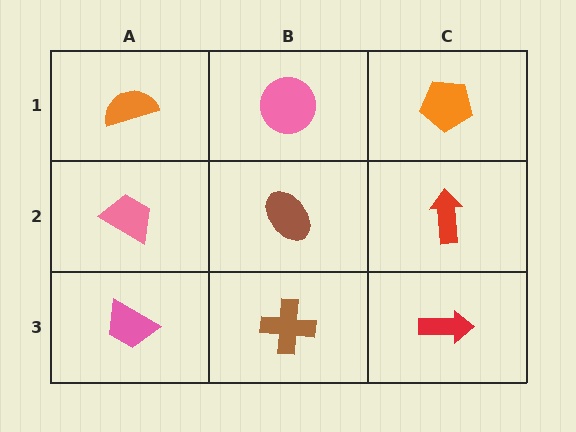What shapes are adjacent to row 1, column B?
A brown ellipse (row 2, column B), an orange semicircle (row 1, column A), an orange pentagon (row 1, column C).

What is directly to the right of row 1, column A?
A pink circle.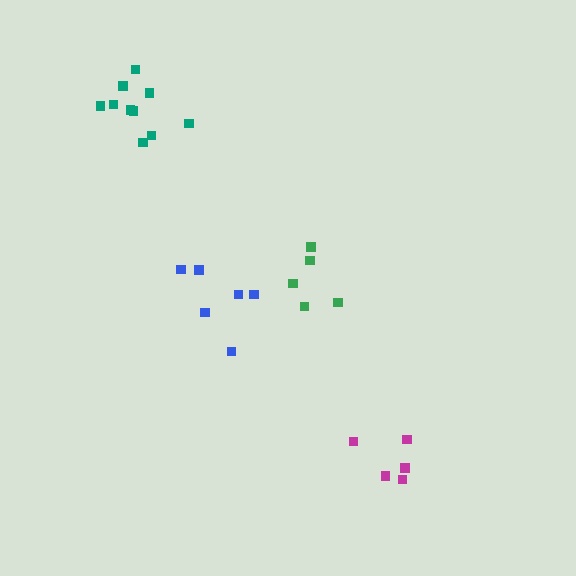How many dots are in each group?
Group 1: 5 dots, Group 2: 10 dots, Group 3: 5 dots, Group 4: 6 dots (26 total).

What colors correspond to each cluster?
The clusters are colored: green, teal, magenta, blue.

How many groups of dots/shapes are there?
There are 4 groups.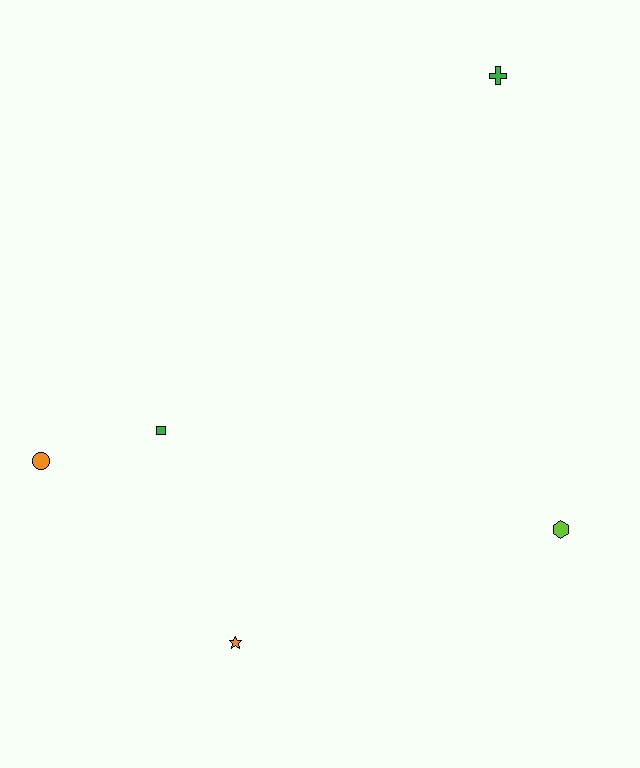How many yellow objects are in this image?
There are no yellow objects.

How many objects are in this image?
There are 5 objects.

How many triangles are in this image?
There are no triangles.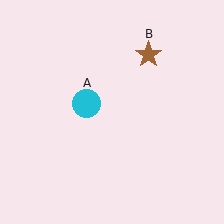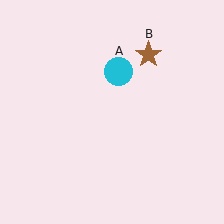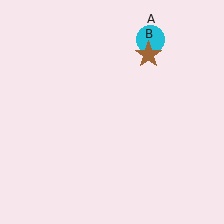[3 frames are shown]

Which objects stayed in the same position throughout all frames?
Brown star (object B) remained stationary.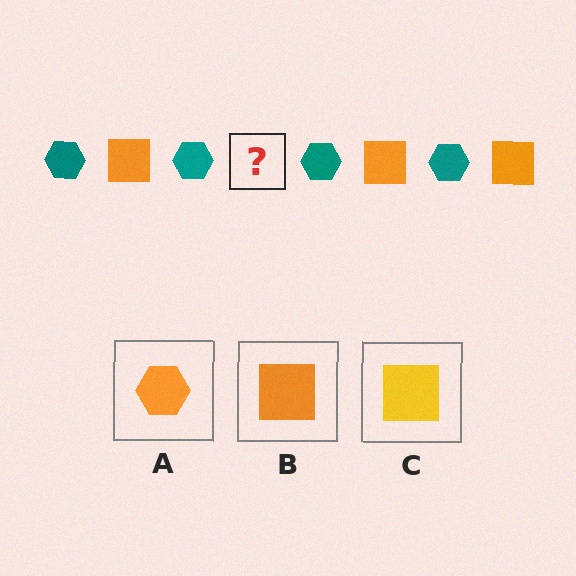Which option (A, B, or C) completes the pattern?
B.